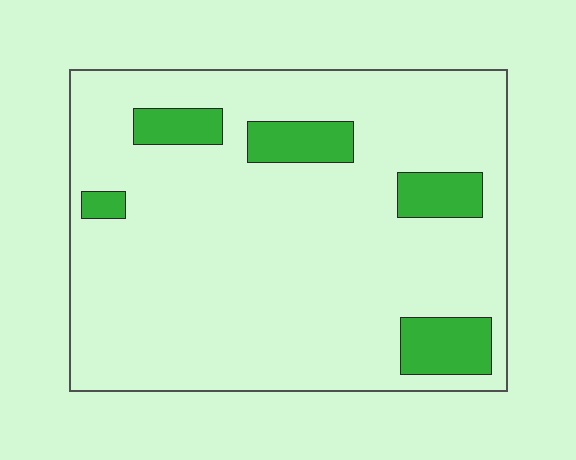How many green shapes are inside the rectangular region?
5.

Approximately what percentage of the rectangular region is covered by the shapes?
Approximately 15%.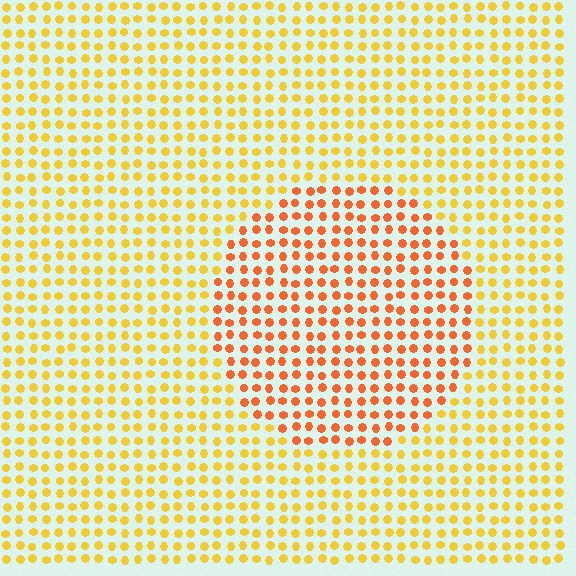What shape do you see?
I see a circle.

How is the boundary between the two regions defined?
The boundary is defined purely by a slight shift in hue (about 32 degrees). Spacing, size, and orientation are identical on both sides.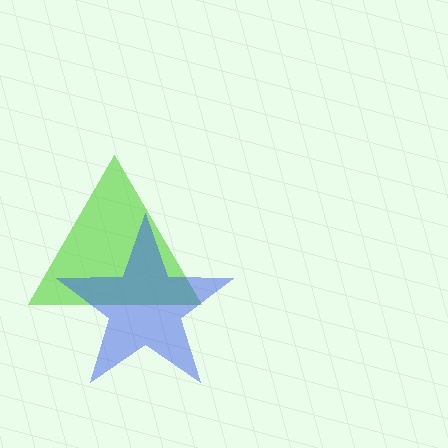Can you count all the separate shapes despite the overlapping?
Yes, there are 2 separate shapes.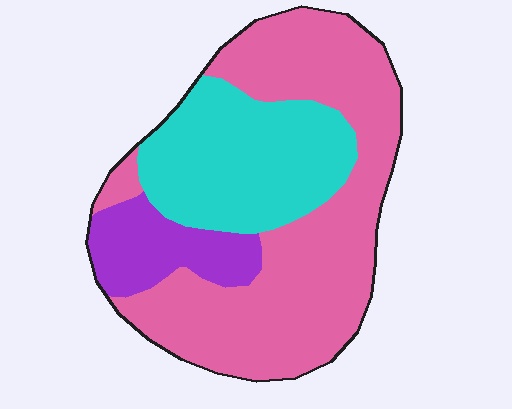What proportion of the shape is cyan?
Cyan takes up about one third (1/3) of the shape.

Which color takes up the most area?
Pink, at roughly 55%.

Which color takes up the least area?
Purple, at roughly 15%.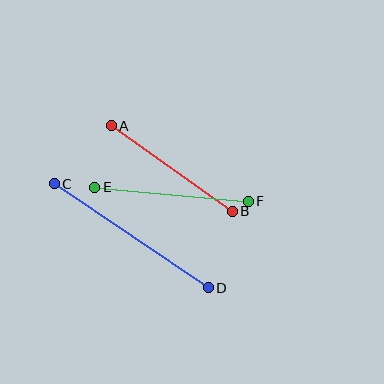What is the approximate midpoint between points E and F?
The midpoint is at approximately (172, 194) pixels.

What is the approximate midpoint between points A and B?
The midpoint is at approximately (172, 169) pixels.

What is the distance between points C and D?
The distance is approximately 186 pixels.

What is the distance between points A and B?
The distance is approximately 148 pixels.